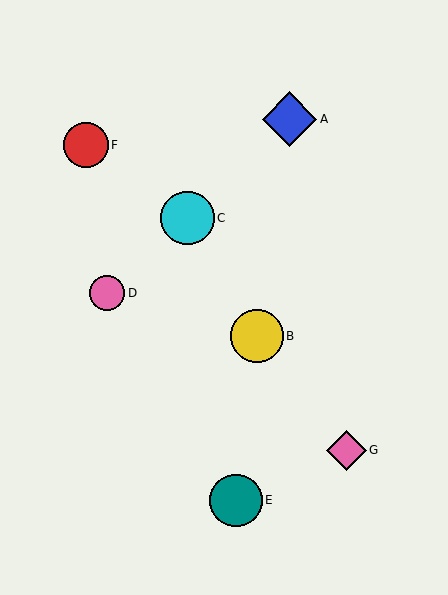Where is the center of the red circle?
The center of the red circle is at (86, 145).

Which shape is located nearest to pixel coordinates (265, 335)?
The yellow circle (labeled B) at (257, 336) is nearest to that location.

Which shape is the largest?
The blue diamond (labeled A) is the largest.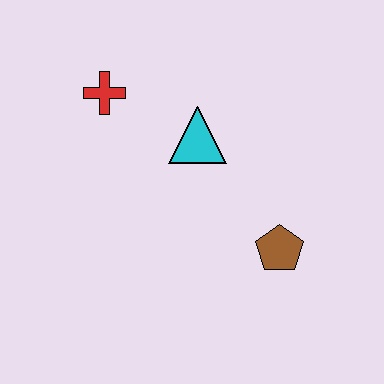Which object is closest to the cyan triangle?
The red cross is closest to the cyan triangle.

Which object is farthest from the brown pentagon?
The red cross is farthest from the brown pentagon.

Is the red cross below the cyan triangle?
No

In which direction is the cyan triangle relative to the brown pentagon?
The cyan triangle is above the brown pentagon.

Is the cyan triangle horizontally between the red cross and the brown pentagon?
Yes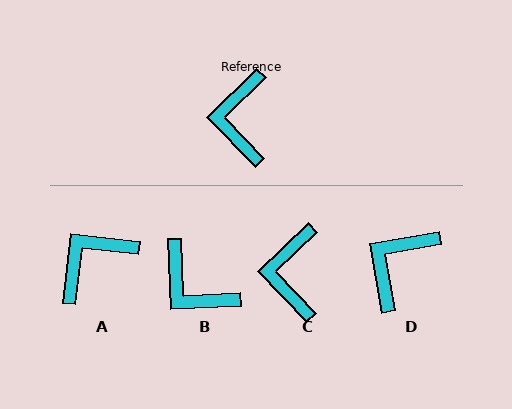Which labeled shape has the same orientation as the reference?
C.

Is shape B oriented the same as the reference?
No, it is off by about 48 degrees.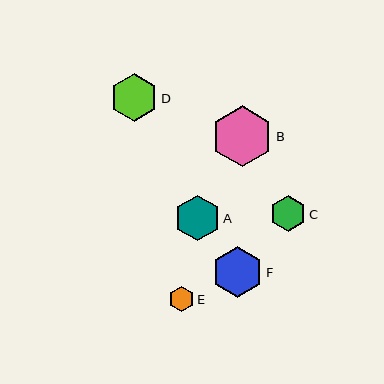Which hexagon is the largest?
Hexagon B is the largest with a size of approximately 61 pixels.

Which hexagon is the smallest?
Hexagon E is the smallest with a size of approximately 25 pixels.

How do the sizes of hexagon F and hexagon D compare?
Hexagon F and hexagon D are approximately the same size.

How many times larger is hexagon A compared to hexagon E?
Hexagon A is approximately 1.8 times the size of hexagon E.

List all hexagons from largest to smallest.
From largest to smallest: B, F, D, A, C, E.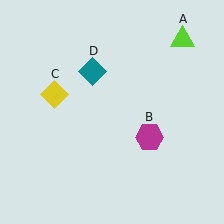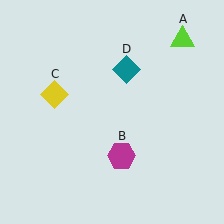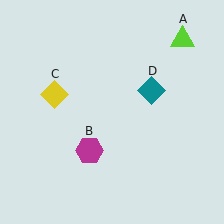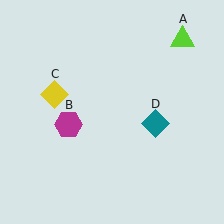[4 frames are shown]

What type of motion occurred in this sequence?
The magenta hexagon (object B), teal diamond (object D) rotated clockwise around the center of the scene.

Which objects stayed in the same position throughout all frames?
Lime triangle (object A) and yellow diamond (object C) remained stationary.